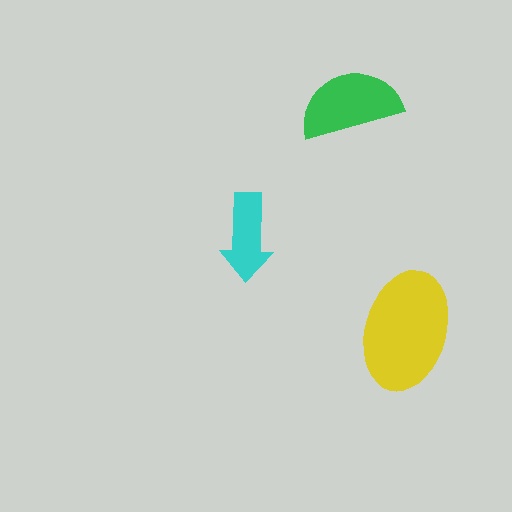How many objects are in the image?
There are 3 objects in the image.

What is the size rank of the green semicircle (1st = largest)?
2nd.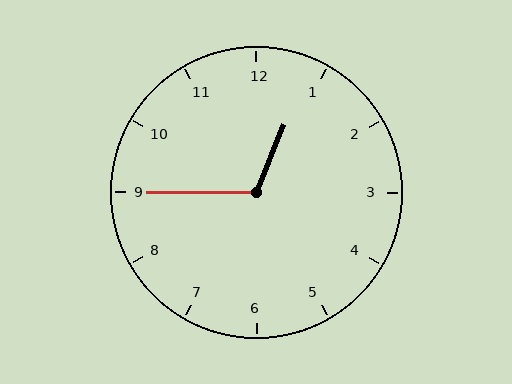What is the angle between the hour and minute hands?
Approximately 112 degrees.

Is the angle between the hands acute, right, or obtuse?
It is obtuse.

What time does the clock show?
12:45.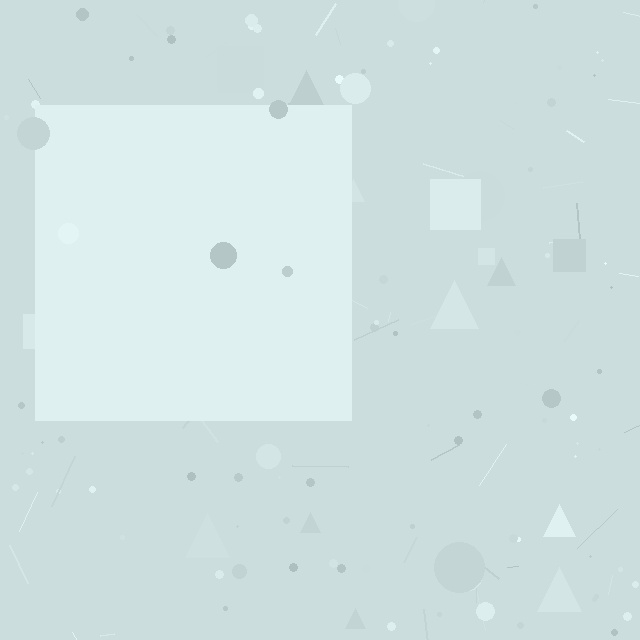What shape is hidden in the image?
A square is hidden in the image.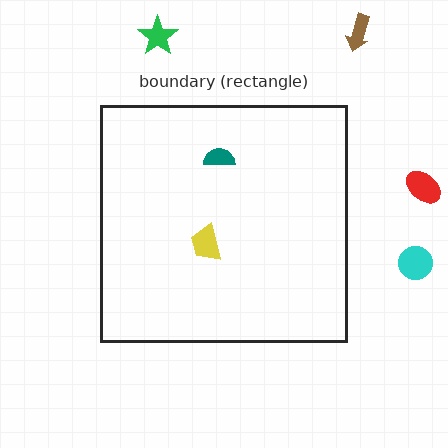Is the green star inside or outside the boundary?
Outside.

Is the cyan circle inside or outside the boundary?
Outside.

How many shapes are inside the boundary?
2 inside, 4 outside.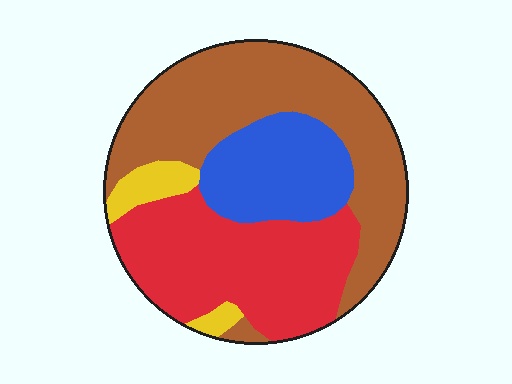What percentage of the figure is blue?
Blue covers roughly 20% of the figure.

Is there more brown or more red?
Brown.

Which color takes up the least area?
Yellow, at roughly 5%.